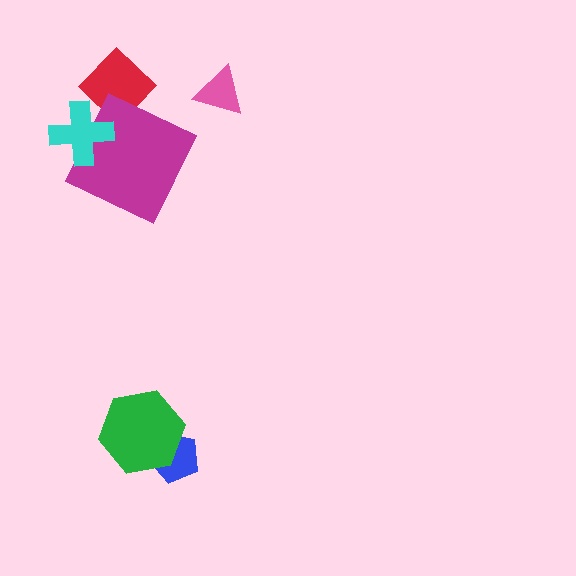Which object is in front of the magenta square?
The cyan cross is in front of the magenta square.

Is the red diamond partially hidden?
Yes, it is partially covered by another shape.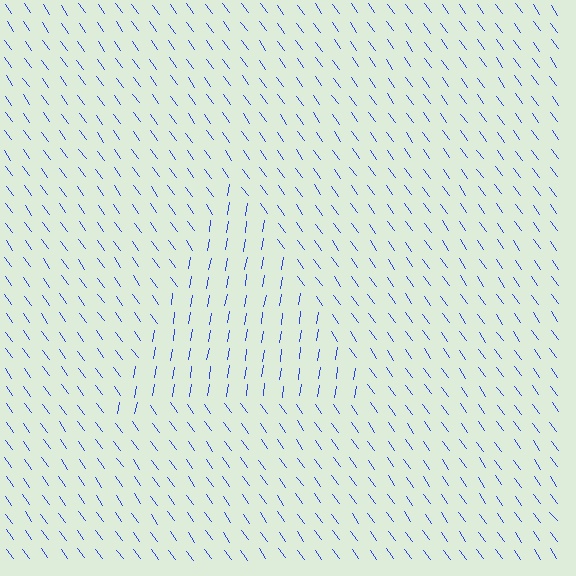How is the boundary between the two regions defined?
The boundary is defined purely by a change in line orientation (approximately 45 degrees difference). All lines are the same color and thickness.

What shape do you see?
I see a triangle.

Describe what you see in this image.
The image is filled with small blue line segments. A triangle region in the image has lines oriented differently from the surrounding lines, creating a visible texture boundary.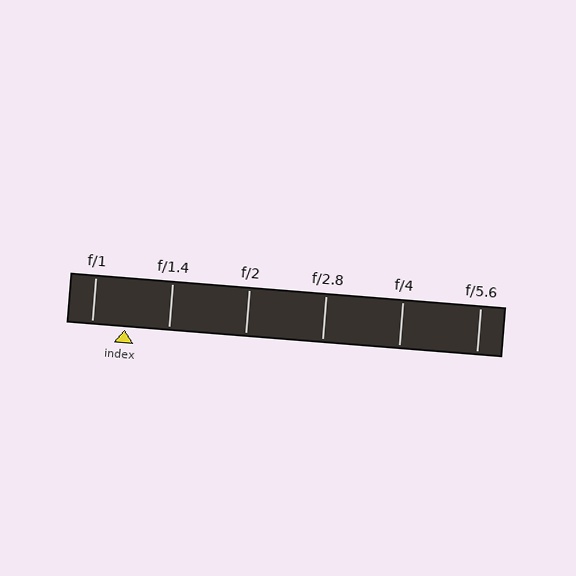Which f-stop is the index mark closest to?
The index mark is closest to f/1.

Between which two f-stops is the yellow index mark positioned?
The index mark is between f/1 and f/1.4.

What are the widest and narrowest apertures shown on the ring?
The widest aperture shown is f/1 and the narrowest is f/5.6.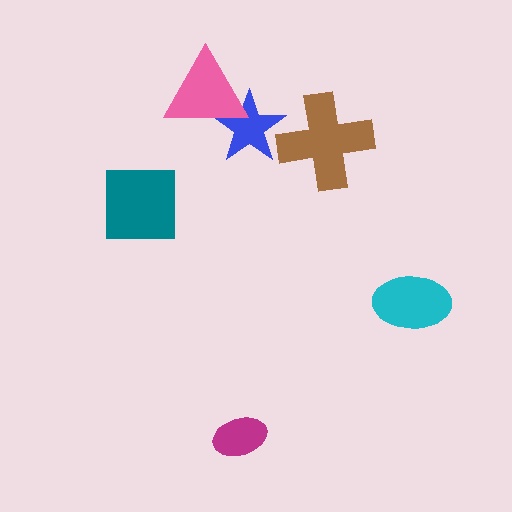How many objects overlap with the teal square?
0 objects overlap with the teal square.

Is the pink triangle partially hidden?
No, no other shape covers it.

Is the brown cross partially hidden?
Yes, it is partially covered by another shape.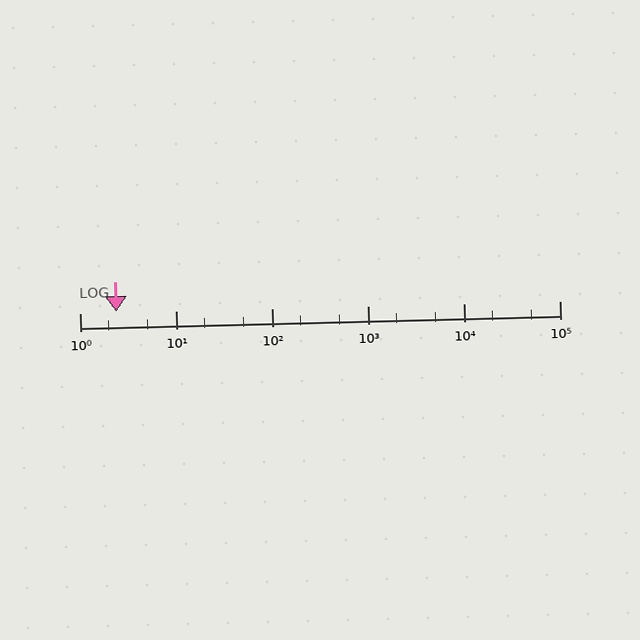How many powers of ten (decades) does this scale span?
The scale spans 5 decades, from 1 to 100000.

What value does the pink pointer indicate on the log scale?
The pointer indicates approximately 2.4.